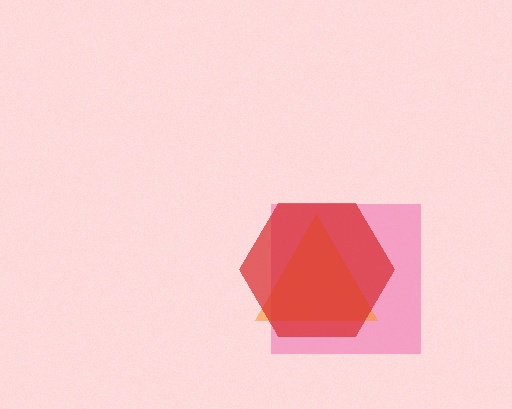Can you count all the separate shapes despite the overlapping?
Yes, there are 3 separate shapes.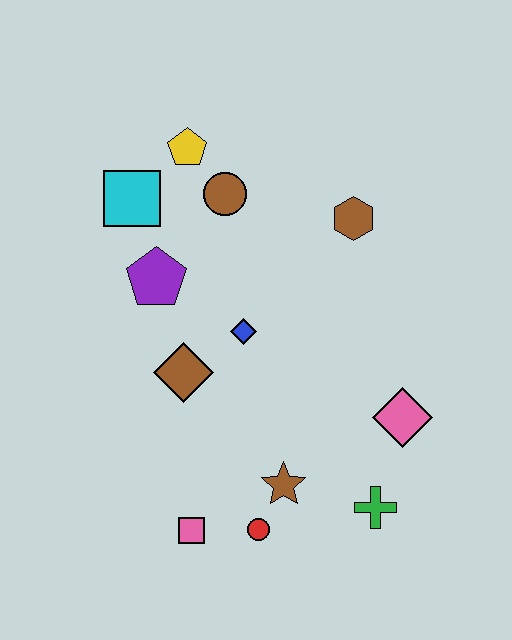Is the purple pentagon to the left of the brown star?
Yes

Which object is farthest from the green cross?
The yellow pentagon is farthest from the green cross.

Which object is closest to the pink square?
The red circle is closest to the pink square.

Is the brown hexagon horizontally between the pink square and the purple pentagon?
No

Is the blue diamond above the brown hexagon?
No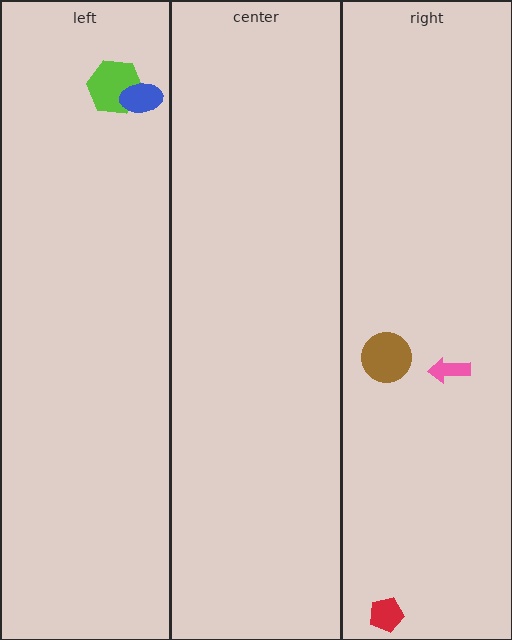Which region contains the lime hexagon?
The left region.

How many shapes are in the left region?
2.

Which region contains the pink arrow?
The right region.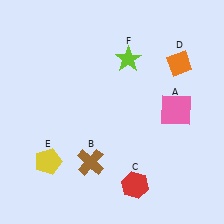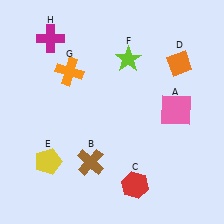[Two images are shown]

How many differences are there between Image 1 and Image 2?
There are 2 differences between the two images.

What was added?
An orange cross (G), a magenta cross (H) were added in Image 2.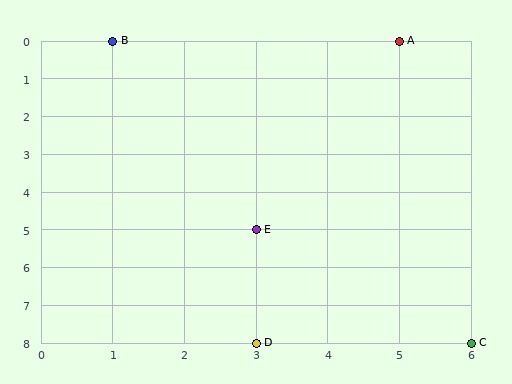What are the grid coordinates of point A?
Point A is at grid coordinates (5, 0).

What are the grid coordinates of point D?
Point D is at grid coordinates (3, 8).